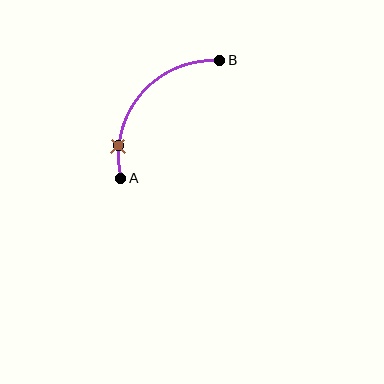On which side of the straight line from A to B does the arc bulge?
The arc bulges above and to the left of the straight line connecting A and B.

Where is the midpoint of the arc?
The arc midpoint is the point on the curve farthest from the straight line joining A and B. It sits above and to the left of that line.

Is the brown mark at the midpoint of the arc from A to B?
No. The brown mark lies on the arc but is closer to endpoint A. The arc midpoint would be at the point on the curve equidistant along the arc from both A and B.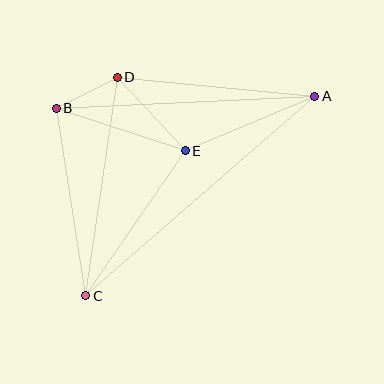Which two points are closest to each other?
Points B and D are closest to each other.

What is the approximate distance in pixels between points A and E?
The distance between A and E is approximately 140 pixels.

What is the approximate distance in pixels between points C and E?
The distance between C and E is approximately 176 pixels.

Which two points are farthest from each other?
Points A and C are farthest from each other.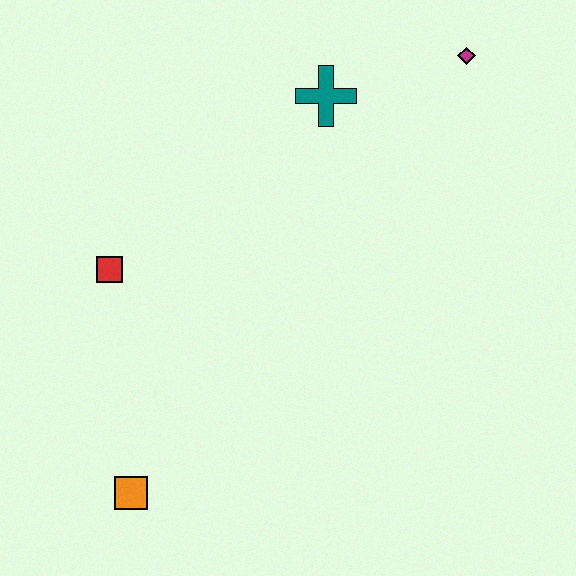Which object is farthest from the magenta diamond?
The orange square is farthest from the magenta diamond.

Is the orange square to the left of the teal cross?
Yes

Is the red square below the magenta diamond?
Yes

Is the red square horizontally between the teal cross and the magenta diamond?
No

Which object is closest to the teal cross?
The magenta diamond is closest to the teal cross.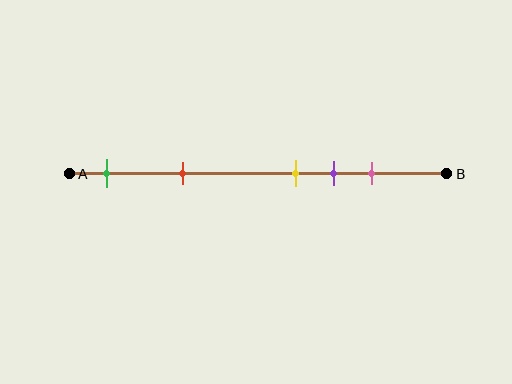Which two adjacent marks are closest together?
The yellow and purple marks are the closest adjacent pair.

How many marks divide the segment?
There are 5 marks dividing the segment.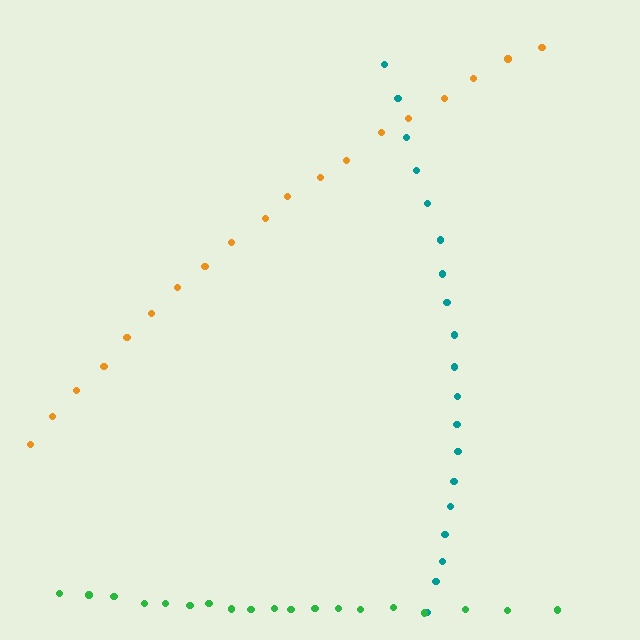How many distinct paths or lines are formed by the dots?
There are 3 distinct paths.